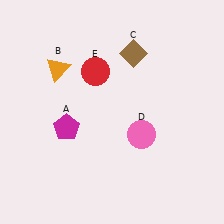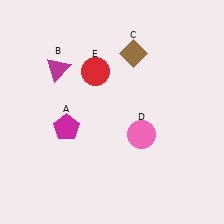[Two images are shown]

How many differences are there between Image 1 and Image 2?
There is 1 difference between the two images.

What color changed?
The triangle (B) changed from orange in Image 1 to magenta in Image 2.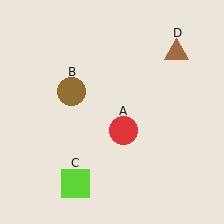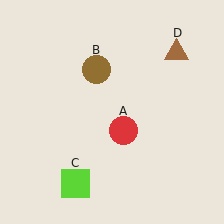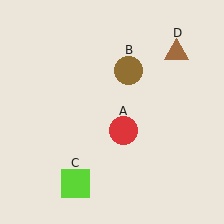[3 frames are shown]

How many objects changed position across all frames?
1 object changed position: brown circle (object B).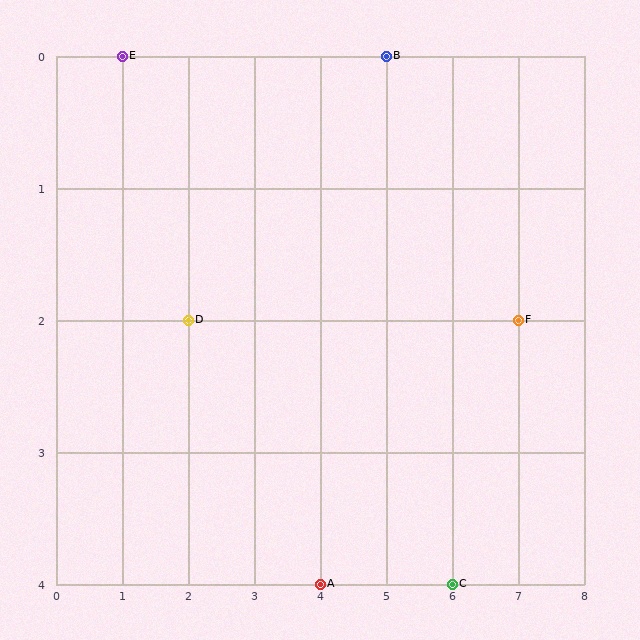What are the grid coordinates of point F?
Point F is at grid coordinates (7, 2).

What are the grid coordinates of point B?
Point B is at grid coordinates (5, 0).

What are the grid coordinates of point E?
Point E is at grid coordinates (1, 0).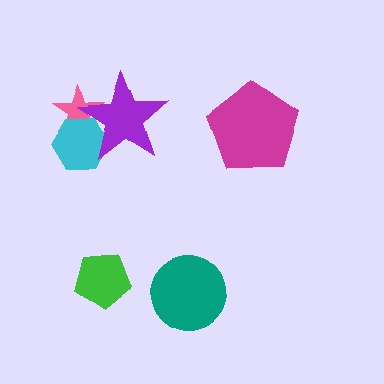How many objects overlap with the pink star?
2 objects overlap with the pink star.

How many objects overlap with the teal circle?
0 objects overlap with the teal circle.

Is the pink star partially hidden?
Yes, it is partially covered by another shape.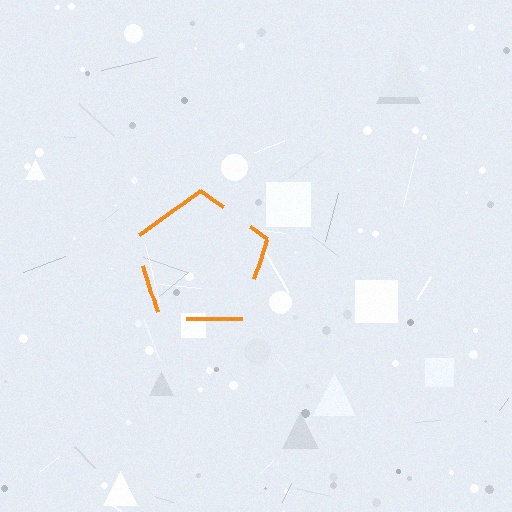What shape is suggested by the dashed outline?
The dashed outline suggests a pentagon.